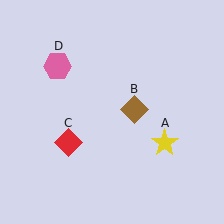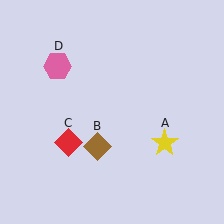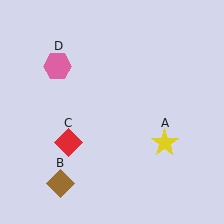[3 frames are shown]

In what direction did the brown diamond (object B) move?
The brown diamond (object B) moved down and to the left.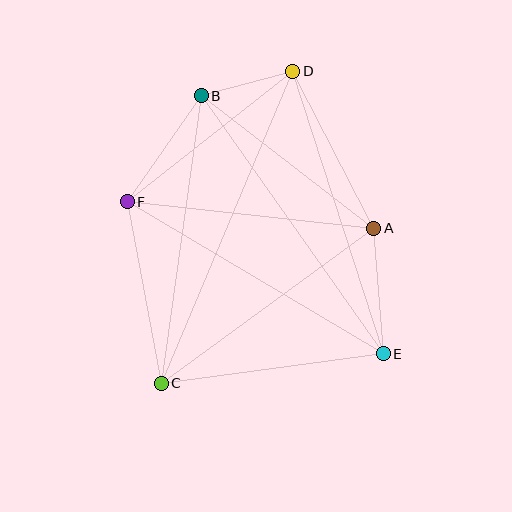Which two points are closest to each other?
Points B and D are closest to each other.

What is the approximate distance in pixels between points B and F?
The distance between B and F is approximately 129 pixels.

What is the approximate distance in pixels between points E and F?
The distance between E and F is approximately 297 pixels.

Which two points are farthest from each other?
Points C and D are farthest from each other.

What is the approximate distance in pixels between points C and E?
The distance between C and E is approximately 224 pixels.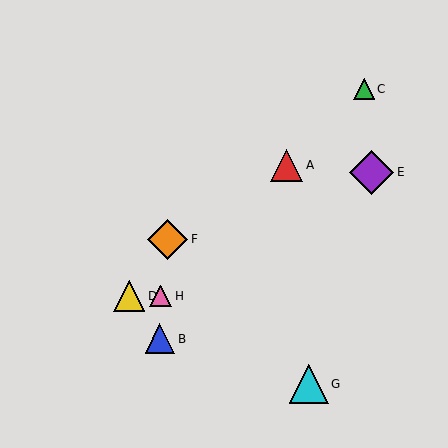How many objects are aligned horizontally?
2 objects (D, H) are aligned horizontally.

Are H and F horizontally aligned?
No, H is at y≈296 and F is at y≈239.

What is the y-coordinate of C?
Object C is at y≈89.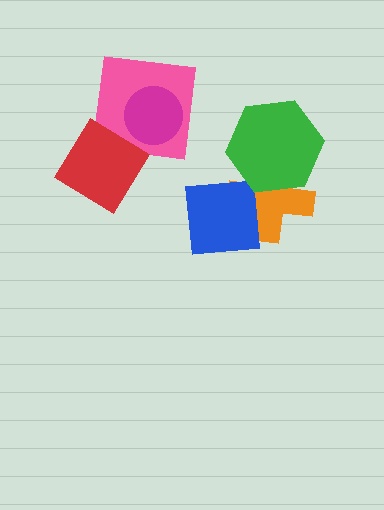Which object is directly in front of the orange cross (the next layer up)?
The blue square is directly in front of the orange cross.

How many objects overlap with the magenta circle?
1 object overlaps with the magenta circle.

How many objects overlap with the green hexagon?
2 objects overlap with the green hexagon.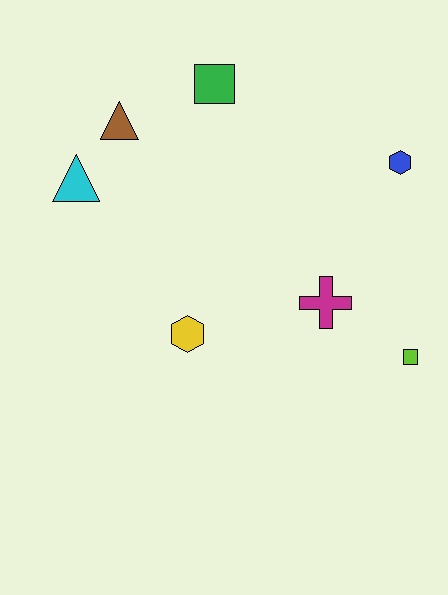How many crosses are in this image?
There is 1 cross.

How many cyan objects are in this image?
There is 1 cyan object.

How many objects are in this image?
There are 7 objects.